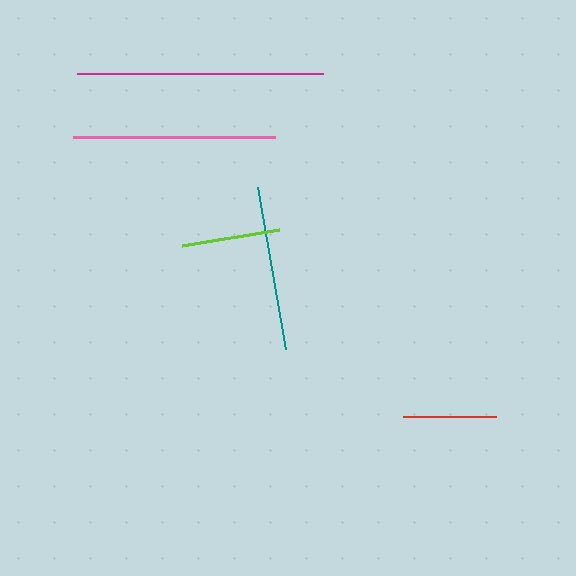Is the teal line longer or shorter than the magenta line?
The magenta line is longer than the teal line.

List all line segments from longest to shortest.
From longest to shortest: magenta, pink, teal, lime, red.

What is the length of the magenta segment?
The magenta segment is approximately 246 pixels long.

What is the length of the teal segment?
The teal segment is approximately 164 pixels long.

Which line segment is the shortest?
The red line is the shortest at approximately 93 pixels.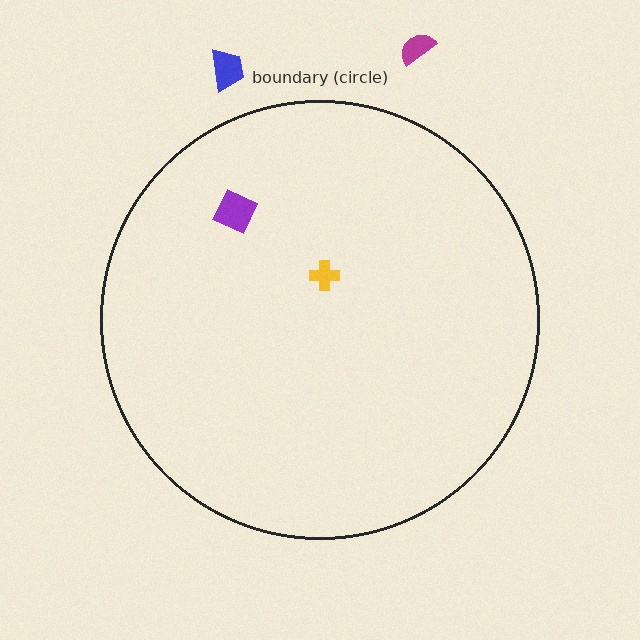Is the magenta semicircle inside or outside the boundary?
Outside.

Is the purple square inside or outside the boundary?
Inside.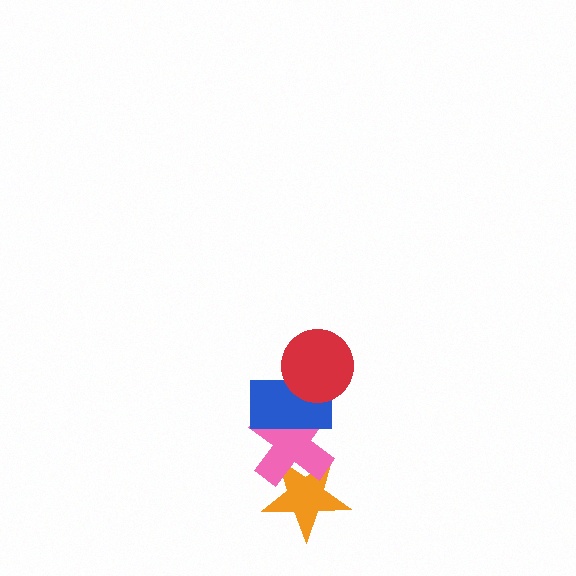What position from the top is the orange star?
The orange star is 4th from the top.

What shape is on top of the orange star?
The pink cross is on top of the orange star.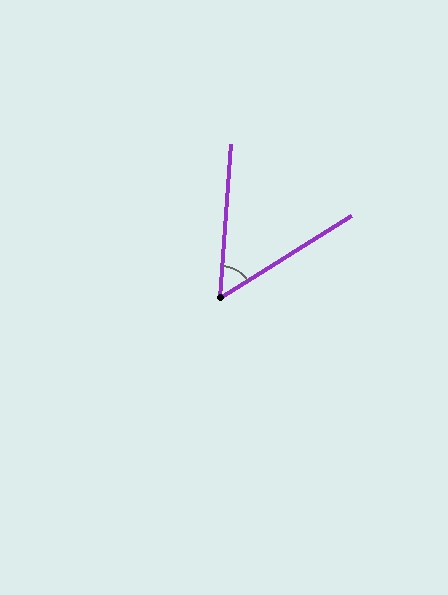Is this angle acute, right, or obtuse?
It is acute.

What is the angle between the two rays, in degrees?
Approximately 54 degrees.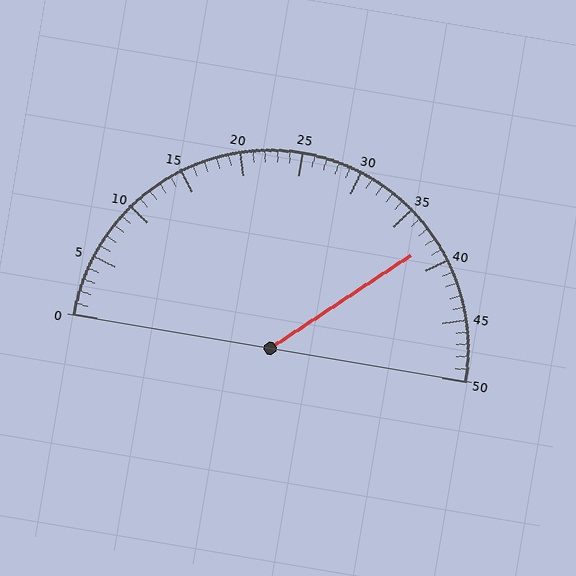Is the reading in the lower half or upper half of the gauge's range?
The reading is in the upper half of the range (0 to 50).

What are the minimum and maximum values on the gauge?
The gauge ranges from 0 to 50.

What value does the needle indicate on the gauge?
The needle indicates approximately 38.